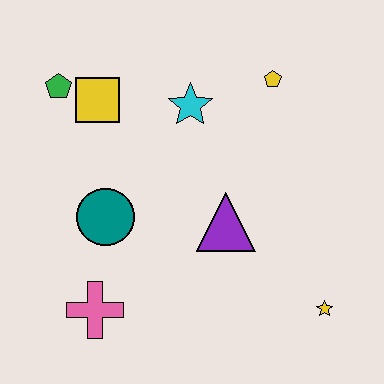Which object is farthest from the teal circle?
The yellow star is farthest from the teal circle.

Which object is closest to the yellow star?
The purple triangle is closest to the yellow star.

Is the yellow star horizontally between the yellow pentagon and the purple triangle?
No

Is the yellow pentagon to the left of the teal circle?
No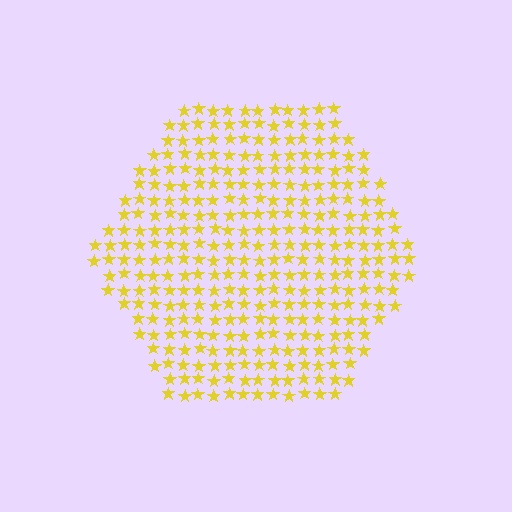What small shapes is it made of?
It is made of small stars.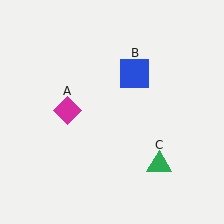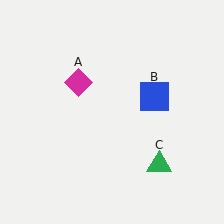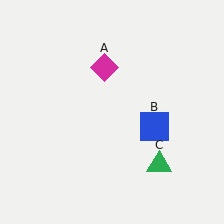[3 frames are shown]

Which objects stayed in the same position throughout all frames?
Green triangle (object C) remained stationary.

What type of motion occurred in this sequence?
The magenta diamond (object A), blue square (object B) rotated clockwise around the center of the scene.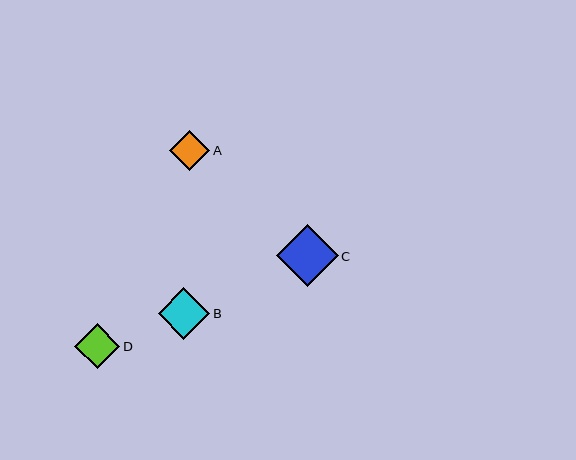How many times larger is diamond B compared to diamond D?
Diamond B is approximately 1.1 times the size of diamond D.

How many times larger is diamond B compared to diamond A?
Diamond B is approximately 1.3 times the size of diamond A.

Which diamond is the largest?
Diamond C is the largest with a size of approximately 62 pixels.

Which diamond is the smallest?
Diamond A is the smallest with a size of approximately 40 pixels.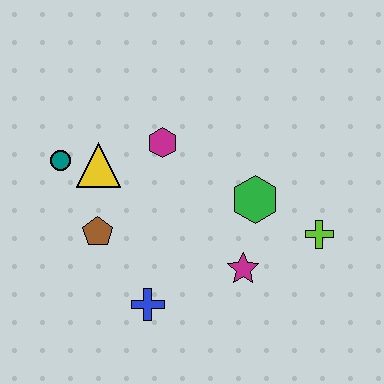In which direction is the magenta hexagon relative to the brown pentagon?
The magenta hexagon is above the brown pentagon.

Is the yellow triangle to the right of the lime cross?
No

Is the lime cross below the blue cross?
No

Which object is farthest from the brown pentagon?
The lime cross is farthest from the brown pentagon.